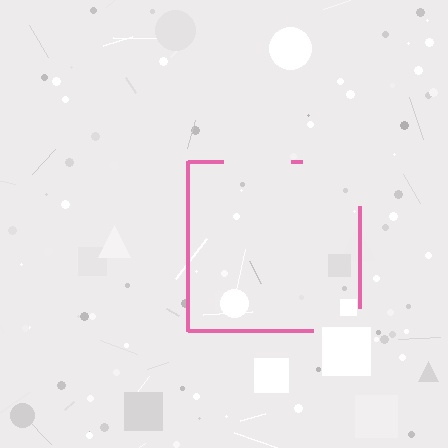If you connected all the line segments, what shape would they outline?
They would outline a square.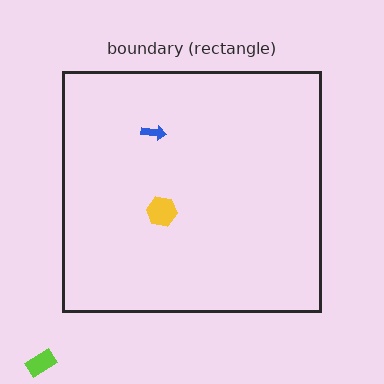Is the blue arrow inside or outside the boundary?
Inside.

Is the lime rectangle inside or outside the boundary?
Outside.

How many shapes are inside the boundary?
2 inside, 1 outside.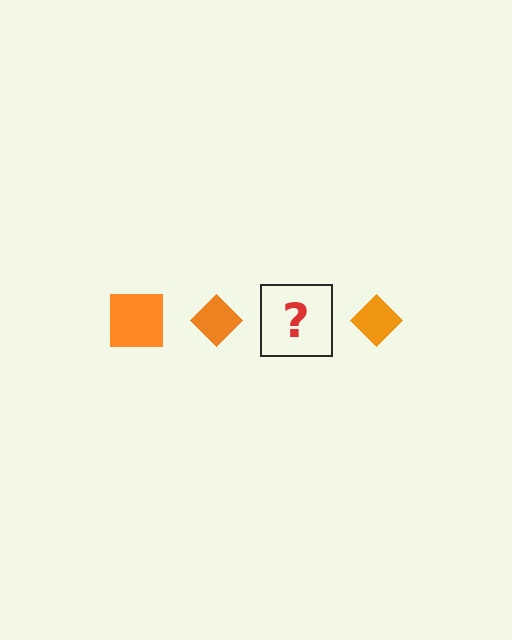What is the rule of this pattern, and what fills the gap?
The rule is that the pattern cycles through square, diamond shapes in orange. The gap should be filled with an orange square.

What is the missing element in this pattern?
The missing element is an orange square.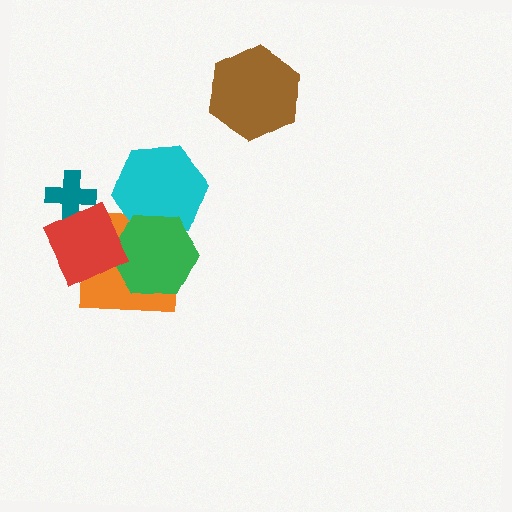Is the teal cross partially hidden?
Yes, it is partially covered by another shape.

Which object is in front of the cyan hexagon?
The green hexagon is in front of the cyan hexagon.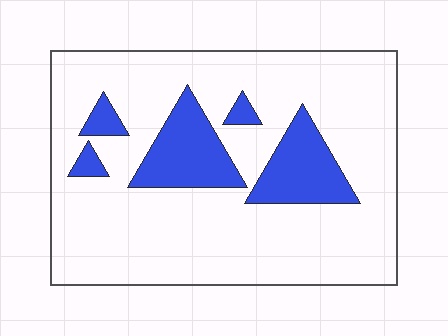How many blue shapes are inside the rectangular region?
5.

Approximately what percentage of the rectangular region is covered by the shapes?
Approximately 20%.